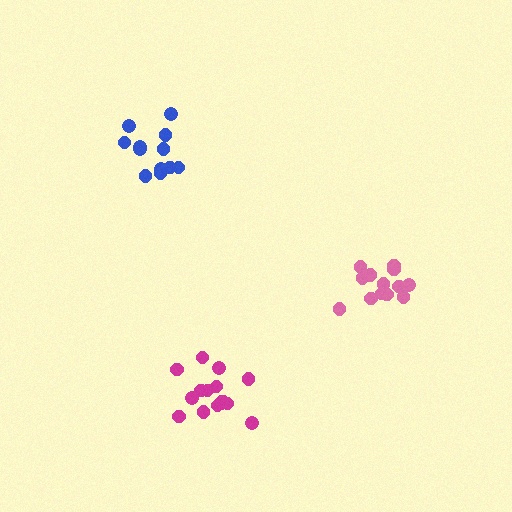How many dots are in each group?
Group 1: 12 dots, Group 2: 14 dots, Group 3: 16 dots (42 total).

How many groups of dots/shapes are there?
There are 3 groups.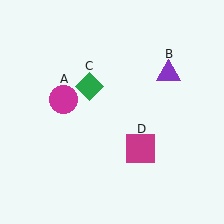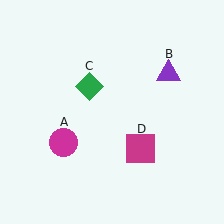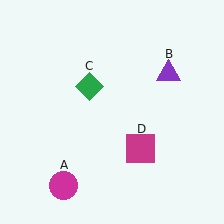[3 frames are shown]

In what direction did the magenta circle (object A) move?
The magenta circle (object A) moved down.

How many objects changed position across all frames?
1 object changed position: magenta circle (object A).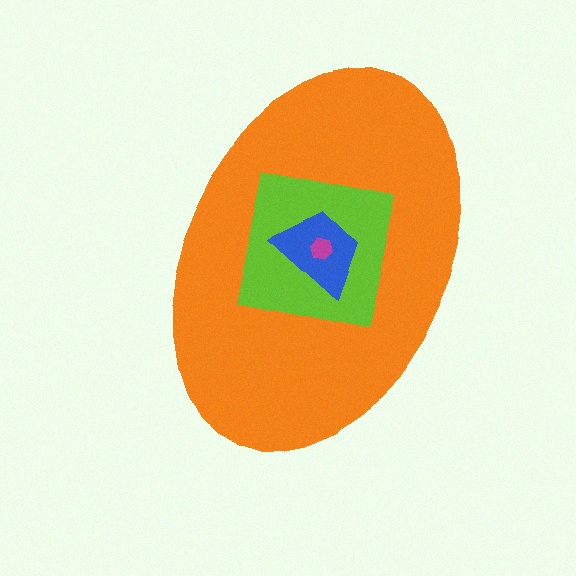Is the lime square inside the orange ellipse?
Yes.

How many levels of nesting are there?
4.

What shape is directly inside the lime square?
The blue trapezoid.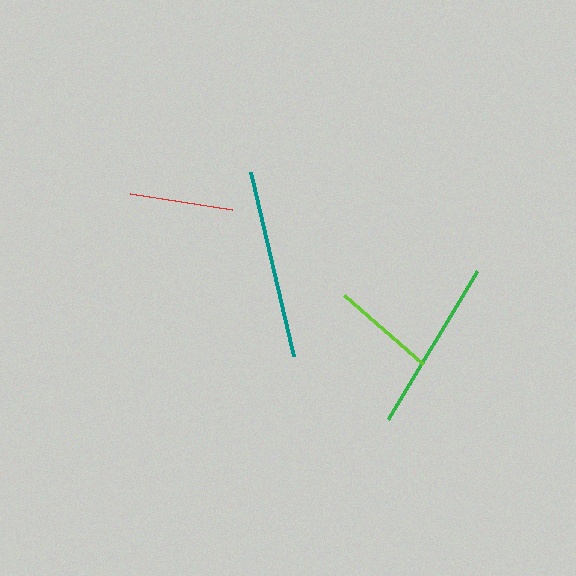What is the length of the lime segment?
The lime segment is approximately 105 pixels long.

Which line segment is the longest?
The teal line is the longest at approximately 188 pixels.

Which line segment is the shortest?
The red line is the shortest at approximately 104 pixels.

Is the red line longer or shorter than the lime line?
The lime line is longer than the red line.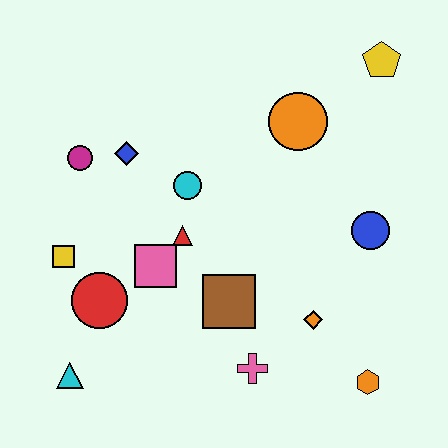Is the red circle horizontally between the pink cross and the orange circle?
No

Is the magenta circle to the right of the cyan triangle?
Yes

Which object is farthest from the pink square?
The yellow pentagon is farthest from the pink square.